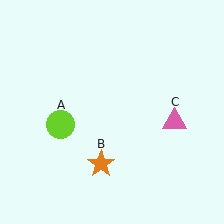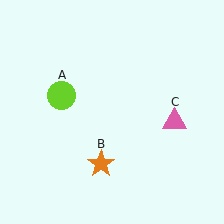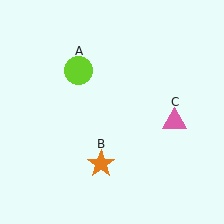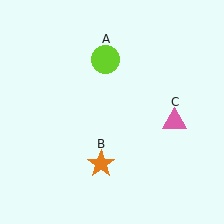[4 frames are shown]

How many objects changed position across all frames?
1 object changed position: lime circle (object A).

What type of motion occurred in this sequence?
The lime circle (object A) rotated clockwise around the center of the scene.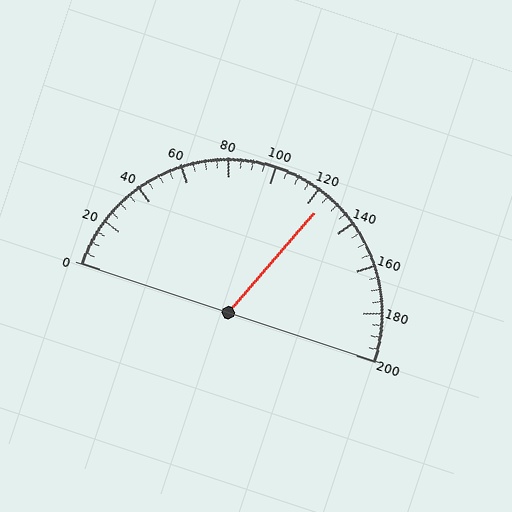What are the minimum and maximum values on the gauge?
The gauge ranges from 0 to 200.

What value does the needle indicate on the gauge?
The needle indicates approximately 125.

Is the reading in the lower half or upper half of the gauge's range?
The reading is in the upper half of the range (0 to 200).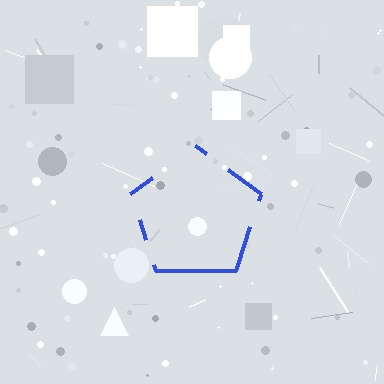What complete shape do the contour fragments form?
The contour fragments form a pentagon.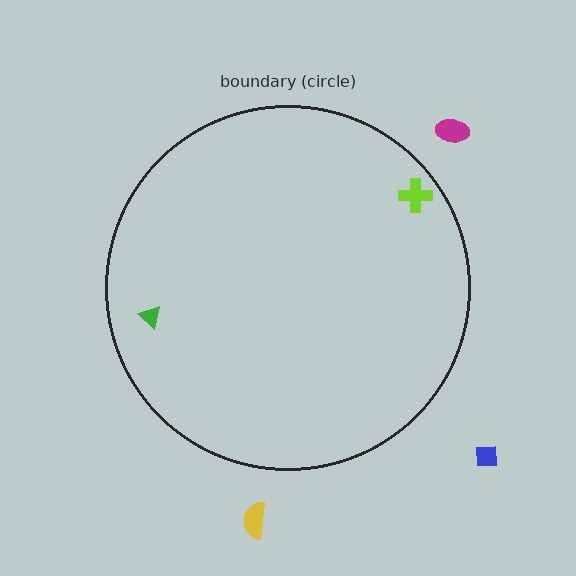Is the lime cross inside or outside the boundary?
Inside.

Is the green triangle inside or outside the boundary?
Inside.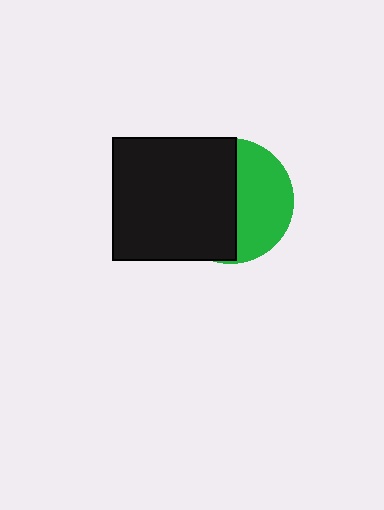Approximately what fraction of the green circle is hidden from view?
Roughly 57% of the green circle is hidden behind the black square.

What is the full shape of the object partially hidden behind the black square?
The partially hidden object is a green circle.